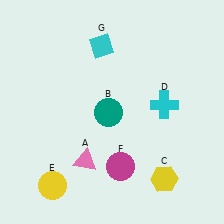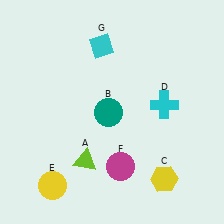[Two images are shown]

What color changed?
The triangle (A) changed from pink in Image 1 to lime in Image 2.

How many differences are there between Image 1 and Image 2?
There is 1 difference between the two images.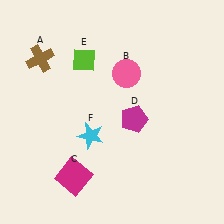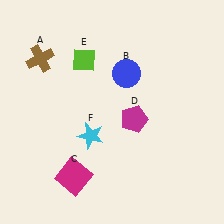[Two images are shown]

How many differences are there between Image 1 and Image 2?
There is 1 difference between the two images.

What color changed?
The circle (B) changed from pink in Image 1 to blue in Image 2.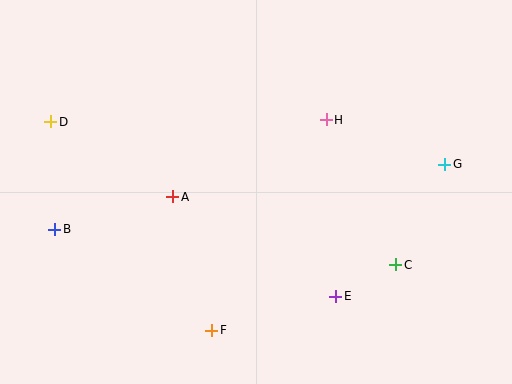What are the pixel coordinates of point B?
Point B is at (55, 230).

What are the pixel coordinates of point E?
Point E is at (336, 296).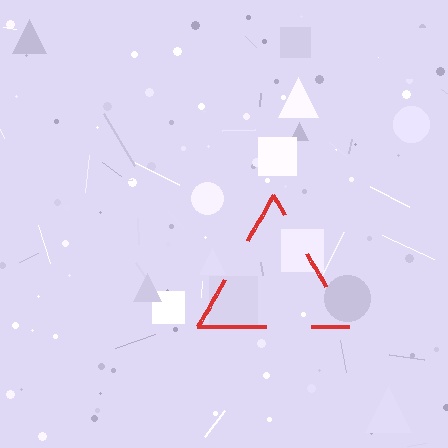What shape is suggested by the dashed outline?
The dashed outline suggests a triangle.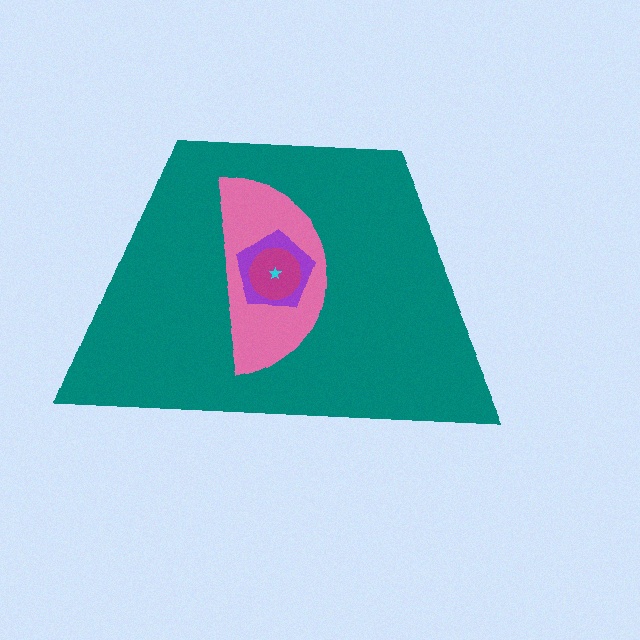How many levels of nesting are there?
5.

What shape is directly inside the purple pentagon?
The magenta circle.